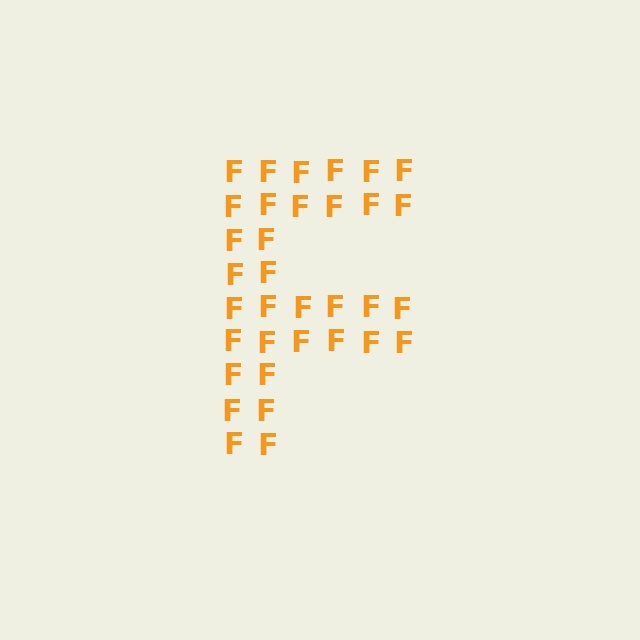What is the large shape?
The large shape is the letter F.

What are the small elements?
The small elements are letter F's.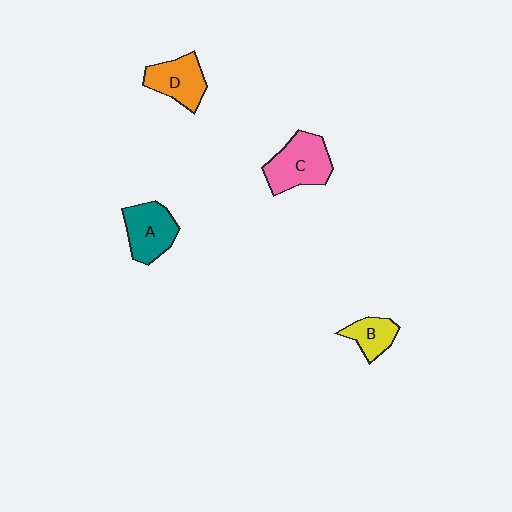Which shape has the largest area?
Shape C (pink).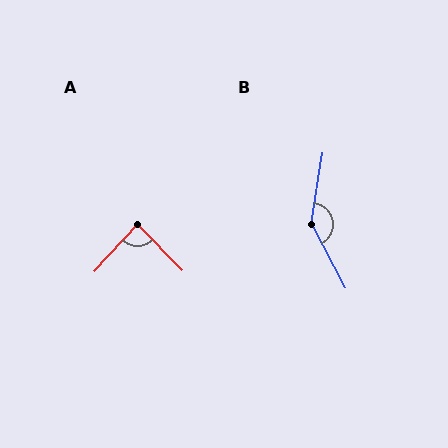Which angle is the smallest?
A, at approximately 87 degrees.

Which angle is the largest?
B, at approximately 143 degrees.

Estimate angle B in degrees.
Approximately 143 degrees.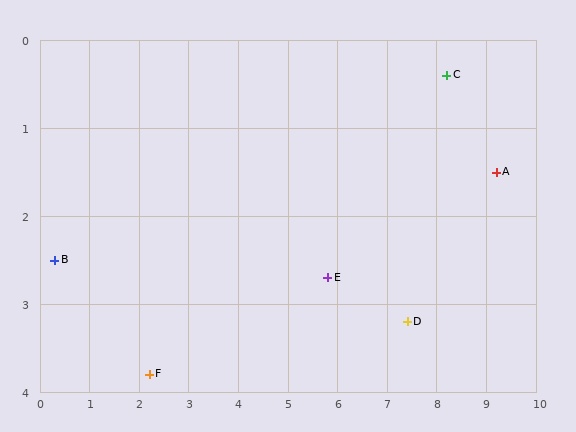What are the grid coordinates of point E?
Point E is at approximately (5.8, 2.7).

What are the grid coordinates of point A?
Point A is at approximately (9.2, 1.5).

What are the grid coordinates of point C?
Point C is at approximately (8.2, 0.4).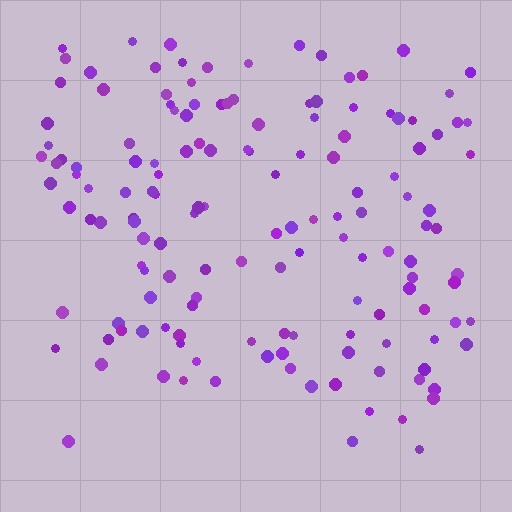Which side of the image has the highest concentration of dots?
The top.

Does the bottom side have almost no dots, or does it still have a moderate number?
Still a moderate number, just noticeably fewer than the top.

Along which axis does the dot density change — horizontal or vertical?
Vertical.